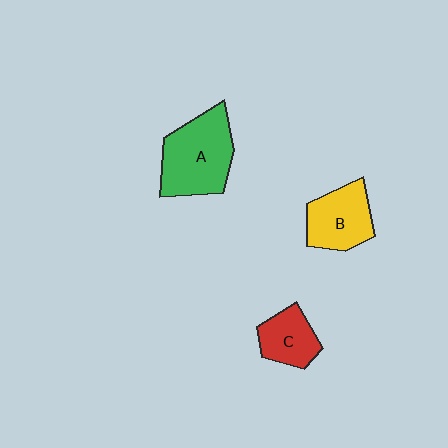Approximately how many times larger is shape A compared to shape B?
Approximately 1.4 times.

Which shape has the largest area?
Shape A (green).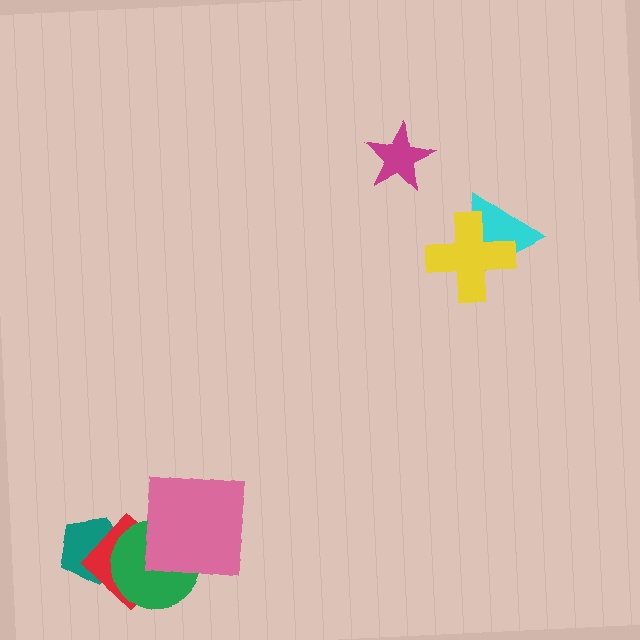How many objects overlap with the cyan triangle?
1 object overlaps with the cyan triangle.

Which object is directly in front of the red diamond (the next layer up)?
The green circle is directly in front of the red diamond.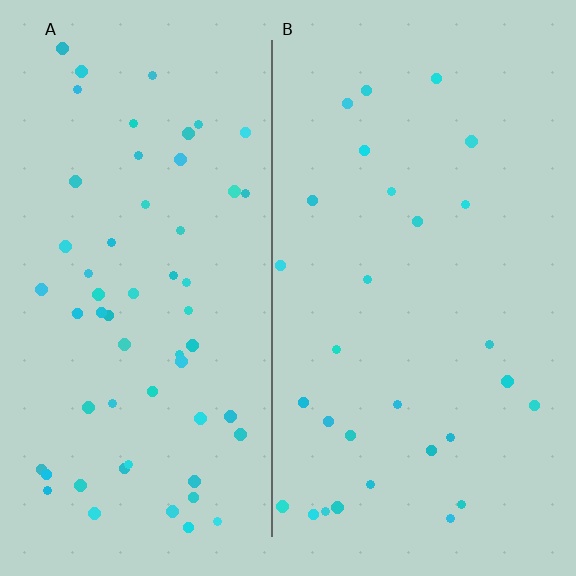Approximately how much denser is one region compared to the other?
Approximately 2.0× — region A over region B.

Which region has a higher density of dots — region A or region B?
A (the left).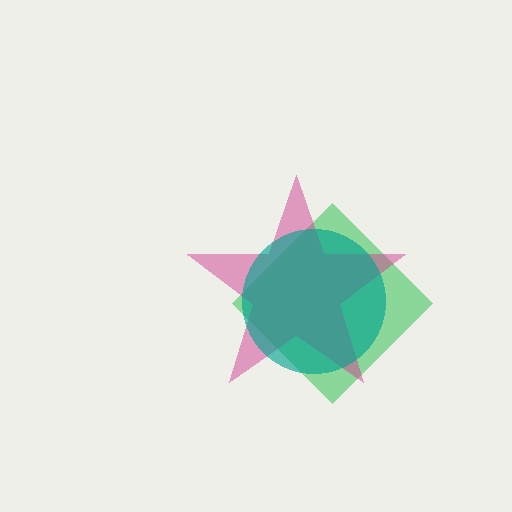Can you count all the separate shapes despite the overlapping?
Yes, there are 3 separate shapes.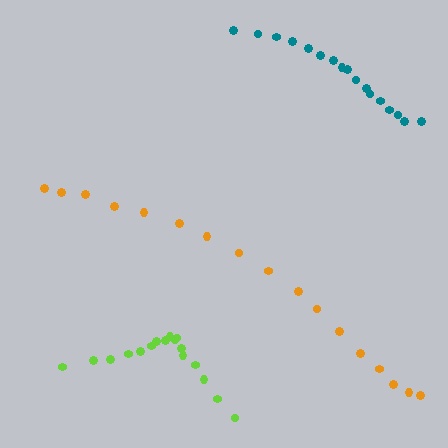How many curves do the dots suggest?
There are 3 distinct paths.